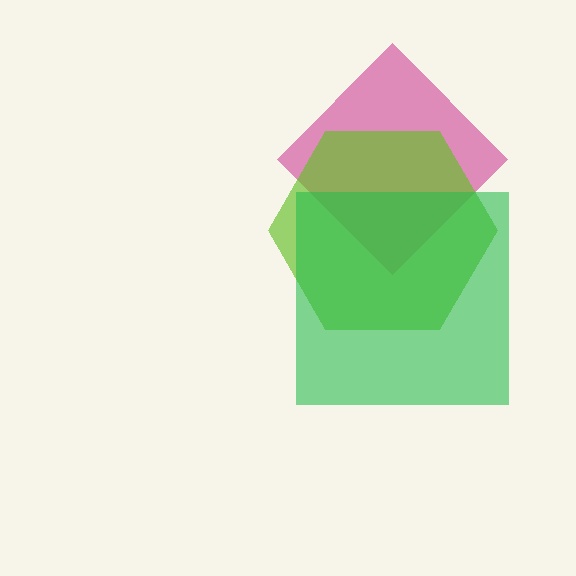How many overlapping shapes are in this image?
There are 3 overlapping shapes in the image.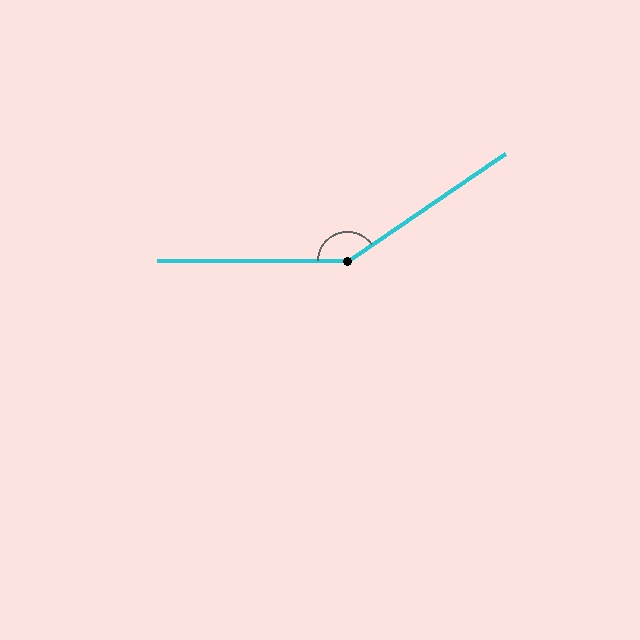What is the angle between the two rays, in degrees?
Approximately 146 degrees.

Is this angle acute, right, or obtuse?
It is obtuse.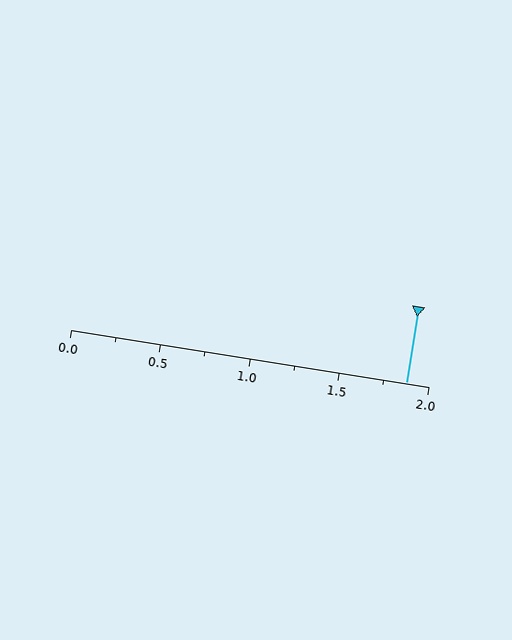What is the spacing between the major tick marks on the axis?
The major ticks are spaced 0.5 apart.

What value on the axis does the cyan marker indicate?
The marker indicates approximately 1.88.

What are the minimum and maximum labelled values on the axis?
The axis runs from 0.0 to 2.0.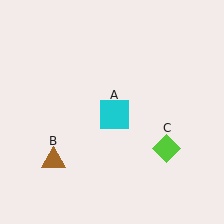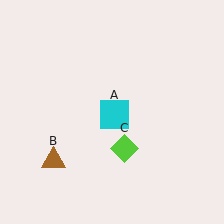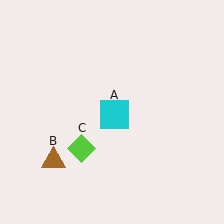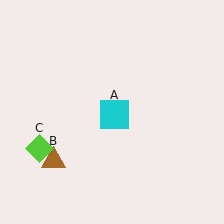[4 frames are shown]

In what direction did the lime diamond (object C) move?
The lime diamond (object C) moved left.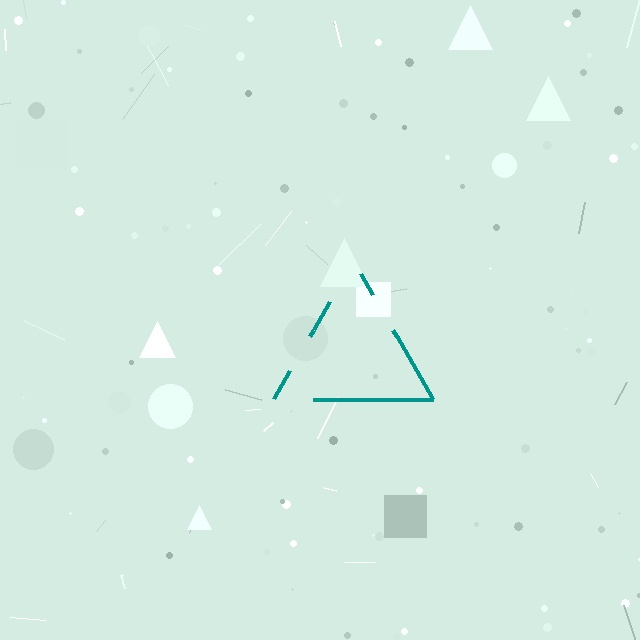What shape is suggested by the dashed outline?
The dashed outline suggests a triangle.